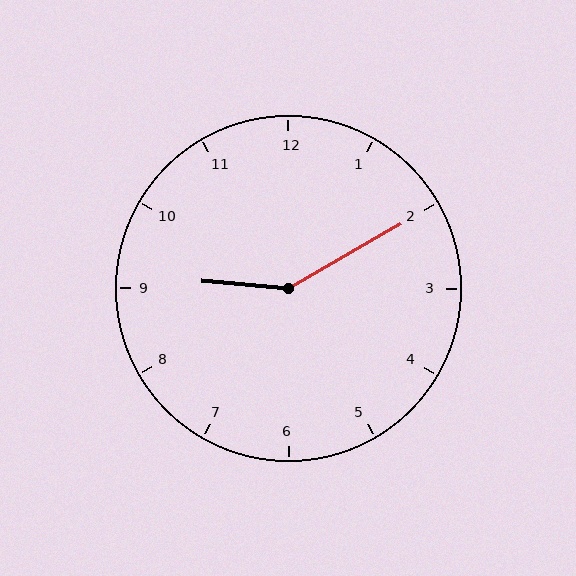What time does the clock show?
9:10.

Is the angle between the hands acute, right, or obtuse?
It is obtuse.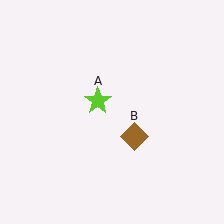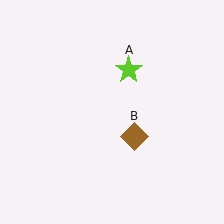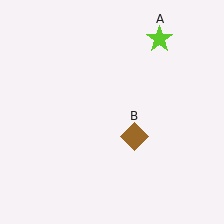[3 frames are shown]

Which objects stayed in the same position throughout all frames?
Brown diamond (object B) remained stationary.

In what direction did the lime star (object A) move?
The lime star (object A) moved up and to the right.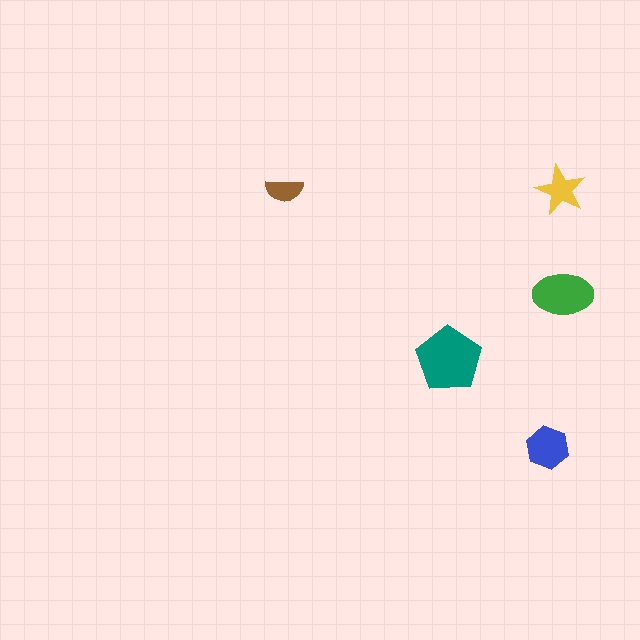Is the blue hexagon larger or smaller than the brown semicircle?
Larger.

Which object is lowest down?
The blue hexagon is bottommost.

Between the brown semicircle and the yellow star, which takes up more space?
The yellow star.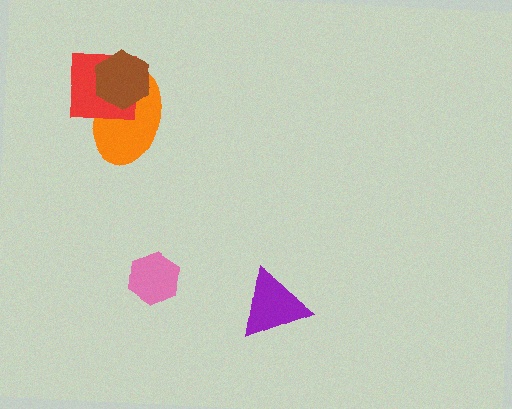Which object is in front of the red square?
The brown hexagon is in front of the red square.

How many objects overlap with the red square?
2 objects overlap with the red square.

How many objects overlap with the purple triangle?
0 objects overlap with the purple triangle.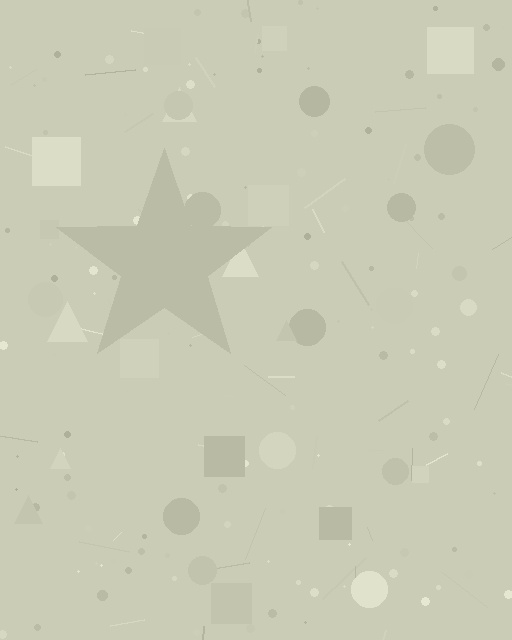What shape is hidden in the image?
A star is hidden in the image.